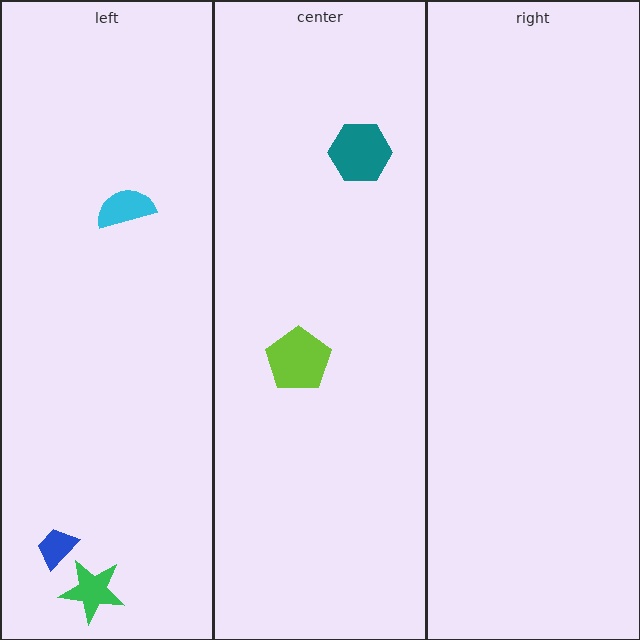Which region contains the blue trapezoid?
The left region.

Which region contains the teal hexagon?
The center region.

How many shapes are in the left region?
3.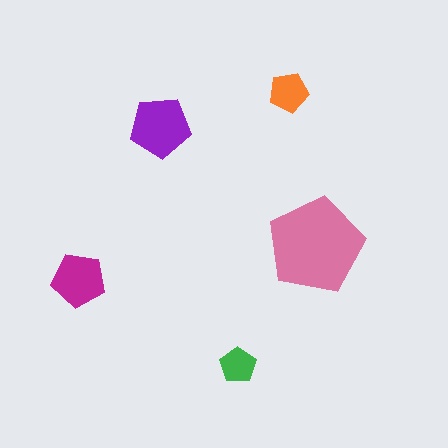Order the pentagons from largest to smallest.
the pink one, the purple one, the magenta one, the orange one, the green one.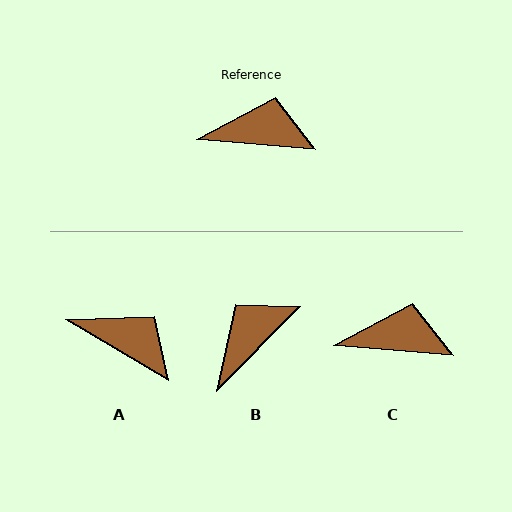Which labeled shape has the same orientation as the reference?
C.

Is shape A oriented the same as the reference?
No, it is off by about 26 degrees.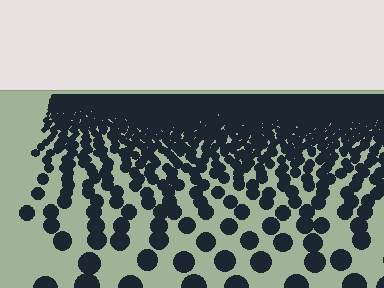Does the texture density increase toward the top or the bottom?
Density increases toward the top.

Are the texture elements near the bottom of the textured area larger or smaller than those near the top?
Larger. Near the bottom, elements are closer to the viewer and appear at a bigger on-screen size.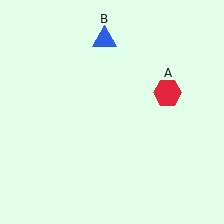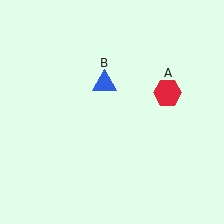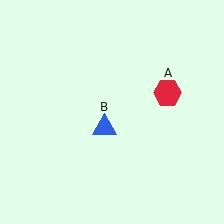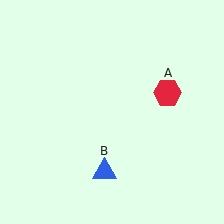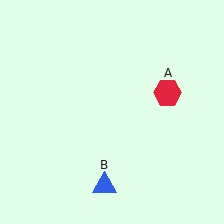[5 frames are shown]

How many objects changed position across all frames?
1 object changed position: blue triangle (object B).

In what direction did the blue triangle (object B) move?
The blue triangle (object B) moved down.